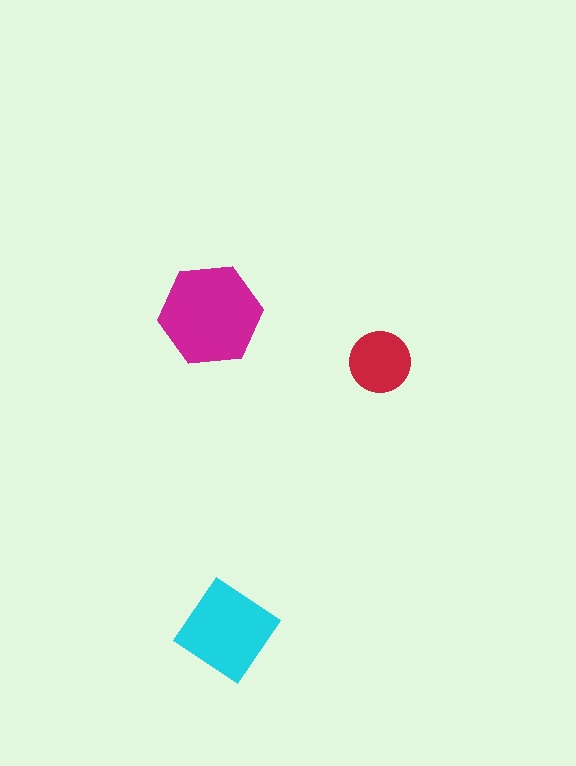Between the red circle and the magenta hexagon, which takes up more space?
The magenta hexagon.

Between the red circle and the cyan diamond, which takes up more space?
The cyan diamond.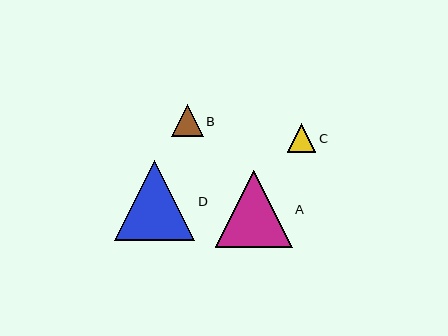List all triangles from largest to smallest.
From largest to smallest: D, A, B, C.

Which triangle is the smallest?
Triangle C is the smallest with a size of approximately 29 pixels.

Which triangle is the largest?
Triangle D is the largest with a size of approximately 80 pixels.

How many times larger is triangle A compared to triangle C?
Triangle A is approximately 2.6 times the size of triangle C.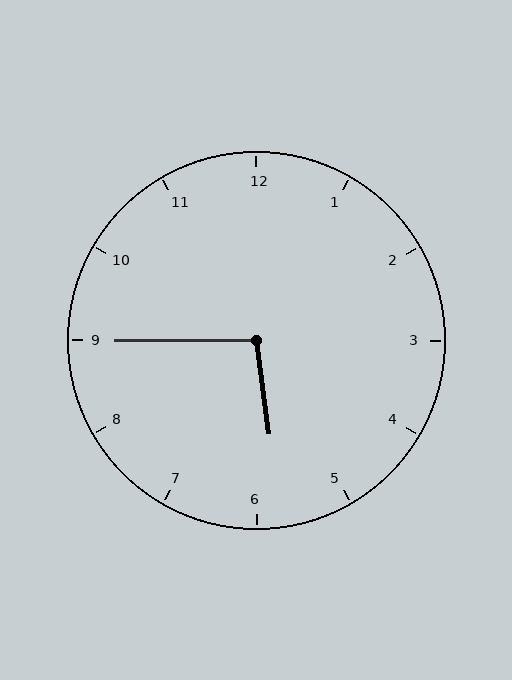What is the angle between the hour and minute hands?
Approximately 98 degrees.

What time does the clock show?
5:45.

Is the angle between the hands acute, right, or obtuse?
It is obtuse.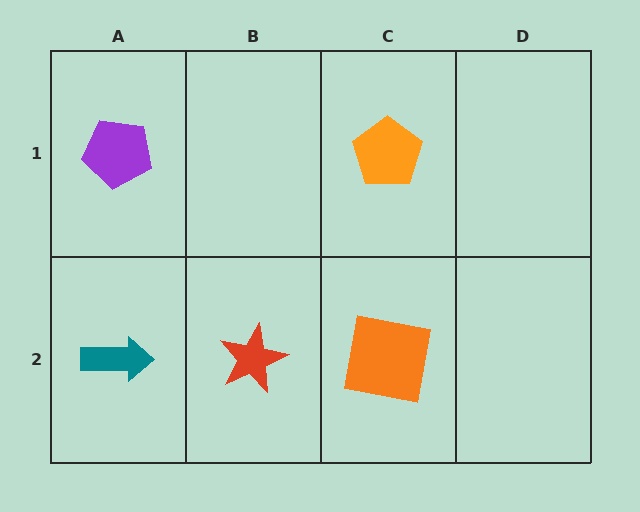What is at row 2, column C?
An orange square.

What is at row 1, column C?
An orange pentagon.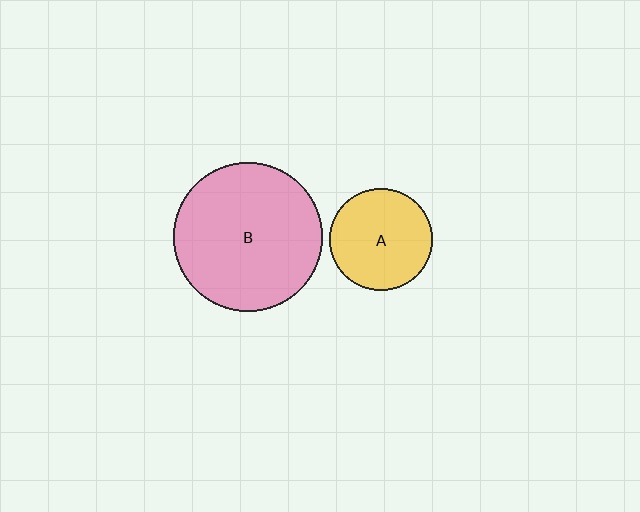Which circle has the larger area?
Circle B (pink).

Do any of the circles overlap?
No, none of the circles overlap.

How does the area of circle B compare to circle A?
Approximately 2.1 times.